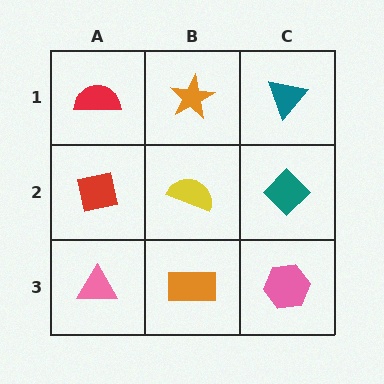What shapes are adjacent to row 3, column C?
A teal diamond (row 2, column C), an orange rectangle (row 3, column B).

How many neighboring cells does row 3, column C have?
2.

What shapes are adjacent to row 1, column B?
A yellow semicircle (row 2, column B), a red semicircle (row 1, column A), a teal triangle (row 1, column C).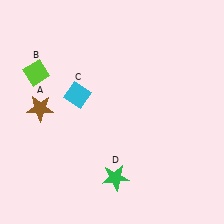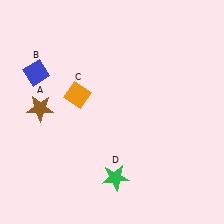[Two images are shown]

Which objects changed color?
B changed from lime to blue. C changed from cyan to orange.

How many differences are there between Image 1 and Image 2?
There are 2 differences between the two images.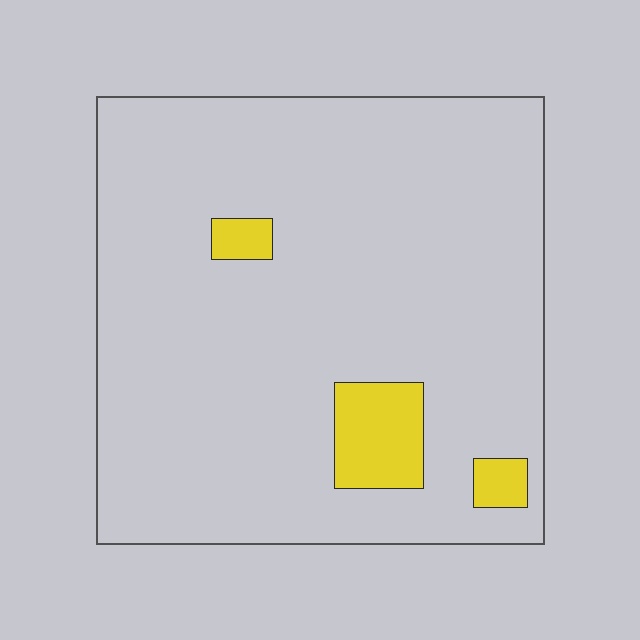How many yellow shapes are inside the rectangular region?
3.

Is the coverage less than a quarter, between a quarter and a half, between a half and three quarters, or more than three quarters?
Less than a quarter.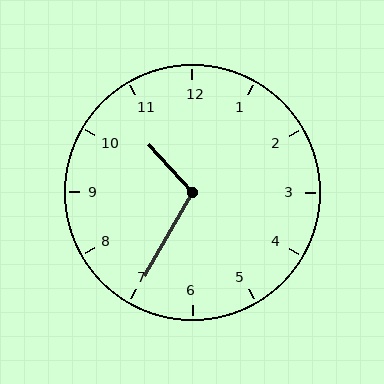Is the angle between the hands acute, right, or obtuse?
It is obtuse.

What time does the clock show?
10:35.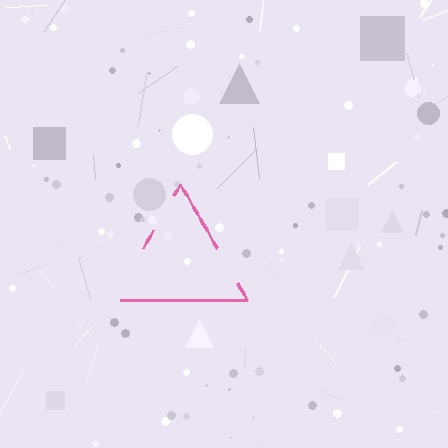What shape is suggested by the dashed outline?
The dashed outline suggests a triangle.